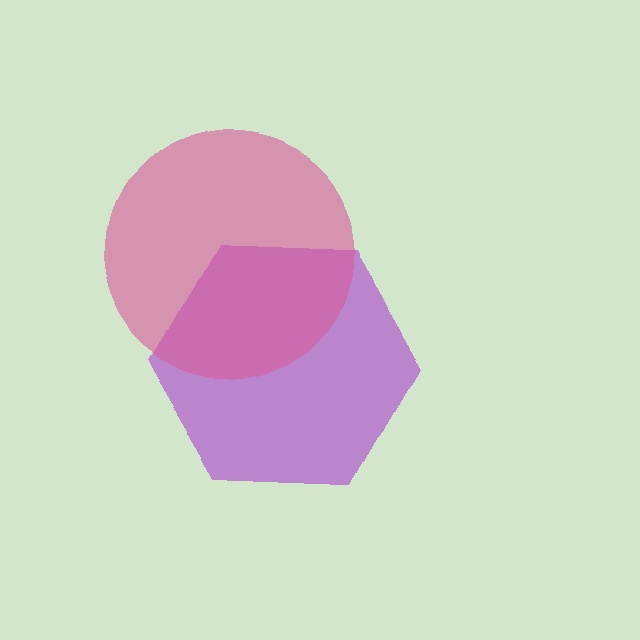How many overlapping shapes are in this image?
There are 2 overlapping shapes in the image.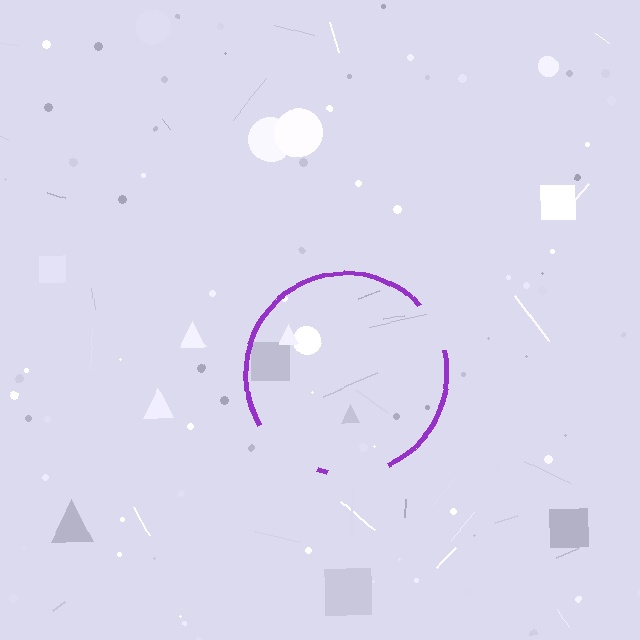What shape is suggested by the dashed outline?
The dashed outline suggests a circle.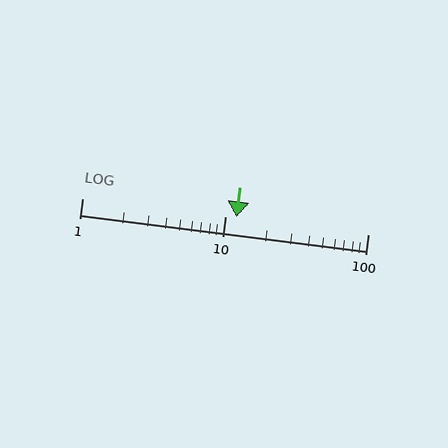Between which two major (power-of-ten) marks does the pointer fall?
The pointer is between 10 and 100.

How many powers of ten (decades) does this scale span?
The scale spans 2 decades, from 1 to 100.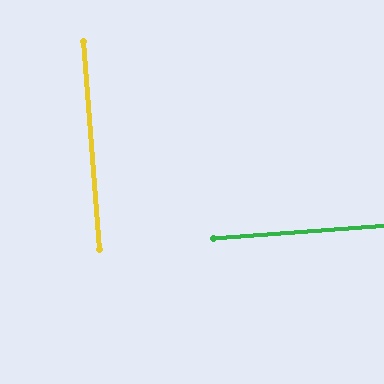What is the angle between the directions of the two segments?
Approximately 90 degrees.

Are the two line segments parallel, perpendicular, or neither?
Perpendicular — they meet at approximately 90°.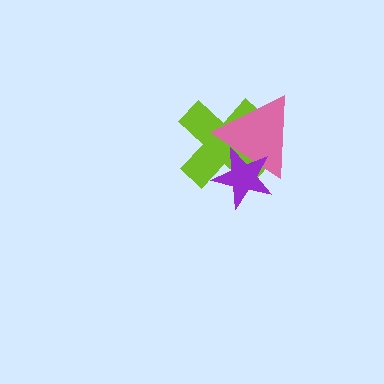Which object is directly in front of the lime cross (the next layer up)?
The pink triangle is directly in front of the lime cross.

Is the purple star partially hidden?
No, no other shape covers it.